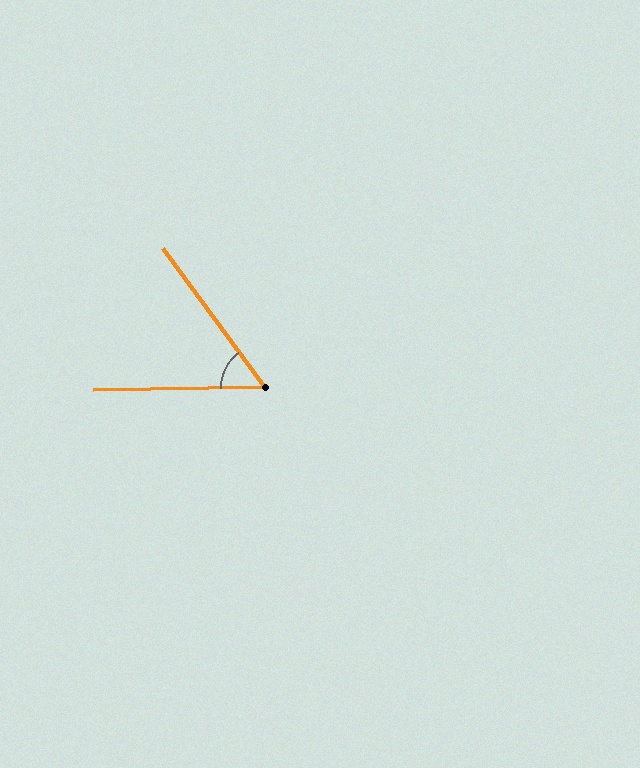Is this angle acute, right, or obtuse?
It is acute.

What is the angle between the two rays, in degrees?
Approximately 54 degrees.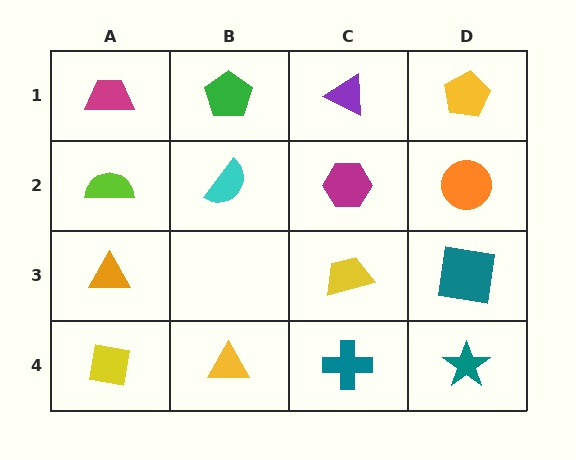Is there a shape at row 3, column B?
No, that cell is empty.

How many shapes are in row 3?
3 shapes.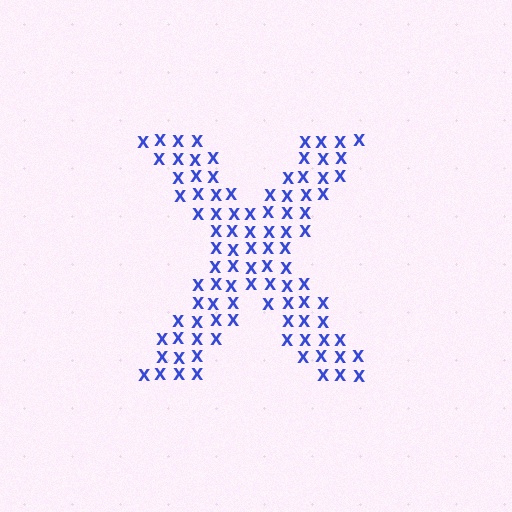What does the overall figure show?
The overall figure shows the letter X.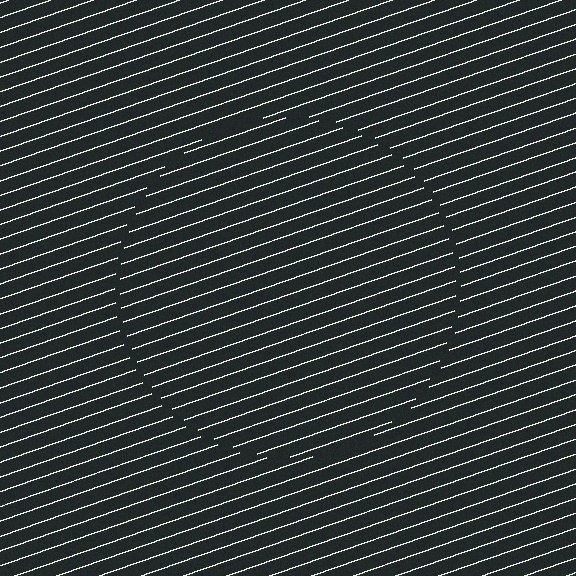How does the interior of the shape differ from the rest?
The interior of the shape contains the same grating, shifted by half a period — the contour is defined by the phase discontinuity where line-ends from the inner and outer gratings abut.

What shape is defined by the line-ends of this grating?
An illusory circle. The interior of the shape contains the same grating, shifted by half a period — the contour is defined by the phase discontinuity where line-ends from the inner and outer gratings abut.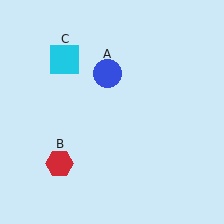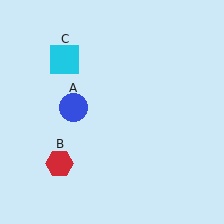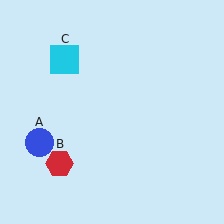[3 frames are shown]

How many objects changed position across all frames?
1 object changed position: blue circle (object A).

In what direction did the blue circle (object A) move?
The blue circle (object A) moved down and to the left.